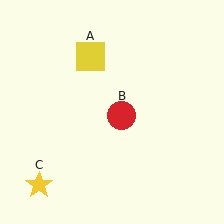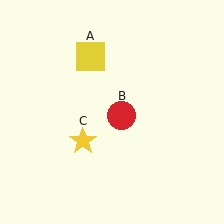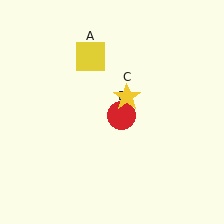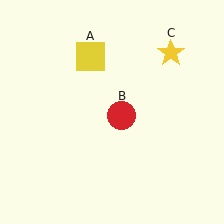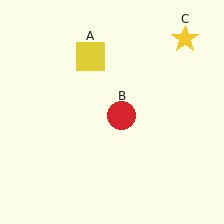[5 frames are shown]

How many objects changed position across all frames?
1 object changed position: yellow star (object C).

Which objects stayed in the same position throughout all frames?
Yellow square (object A) and red circle (object B) remained stationary.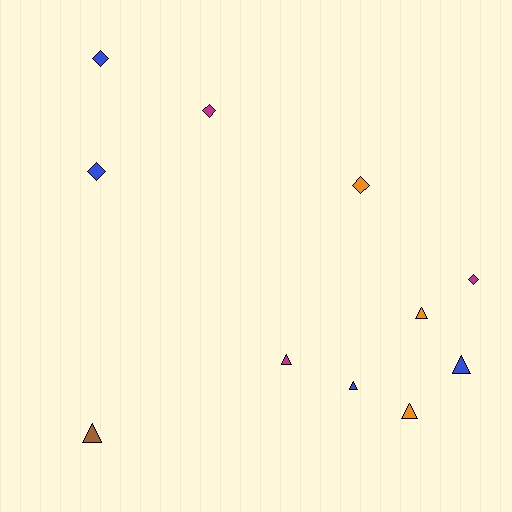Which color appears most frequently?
Blue, with 4 objects.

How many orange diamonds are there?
There is 1 orange diamond.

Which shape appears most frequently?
Triangle, with 6 objects.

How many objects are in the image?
There are 11 objects.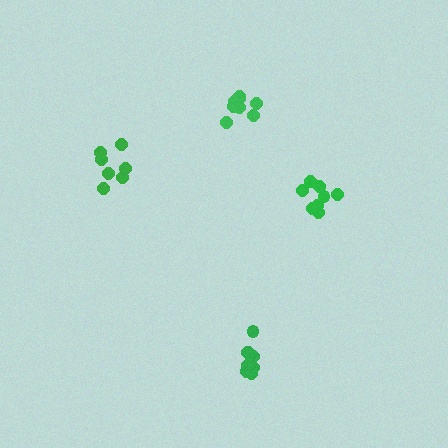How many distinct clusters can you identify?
There are 4 distinct clusters.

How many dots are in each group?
Group 1: 8 dots, Group 2: 7 dots, Group 3: 10 dots, Group 4: 9 dots (34 total).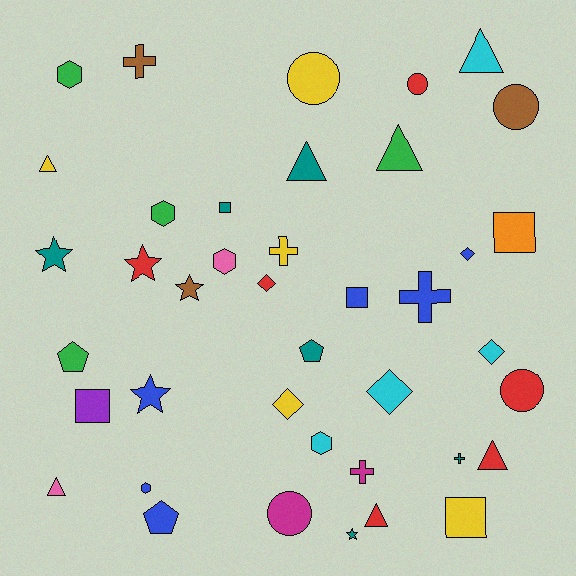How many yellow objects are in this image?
There are 5 yellow objects.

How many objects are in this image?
There are 40 objects.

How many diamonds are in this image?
There are 5 diamonds.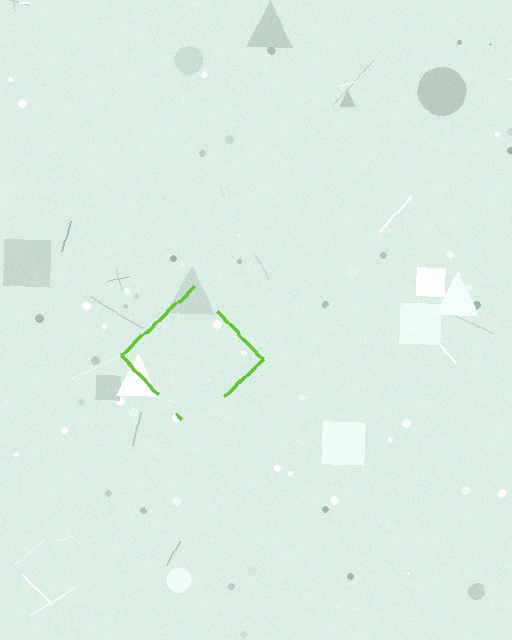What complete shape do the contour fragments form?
The contour fragments form a diamond.